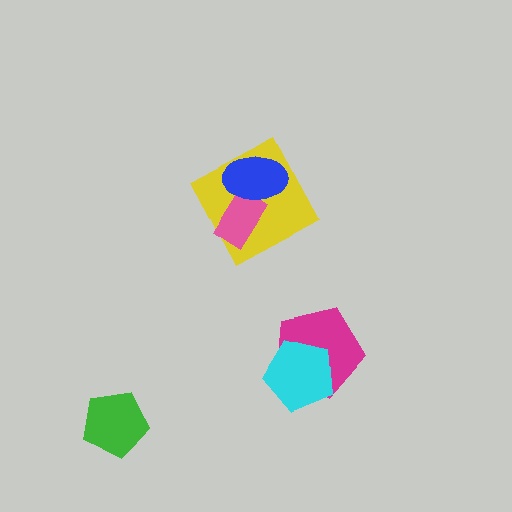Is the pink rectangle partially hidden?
Yes, it is partially covered by another shape.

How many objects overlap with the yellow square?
2 objects overlap with the yellow square.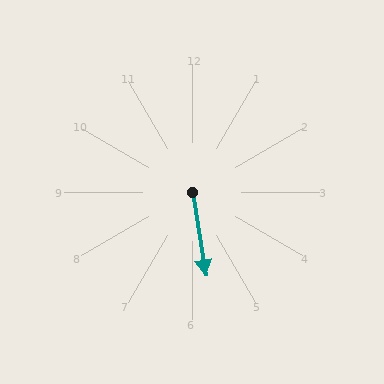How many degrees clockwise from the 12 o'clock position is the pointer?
Approximately 171 degrees.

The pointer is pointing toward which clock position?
Roughly 6 o'clock.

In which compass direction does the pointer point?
South.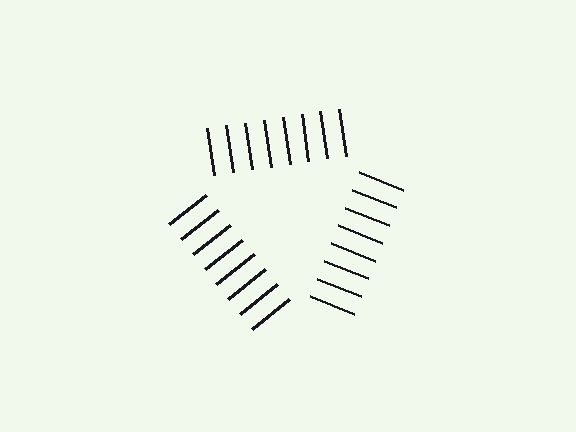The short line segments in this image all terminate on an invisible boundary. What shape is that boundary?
An illusory triangle — the line segments terminate on its edges but no continuous stroke is drawn.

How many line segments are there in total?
24 — 8 along each of the 3 edges.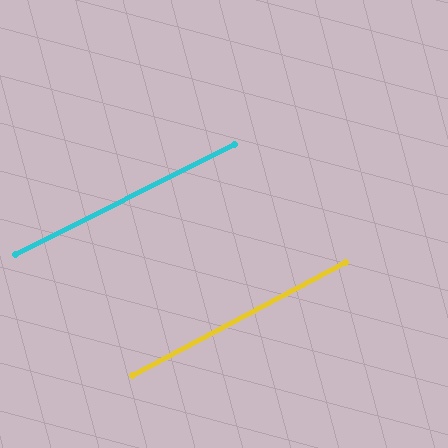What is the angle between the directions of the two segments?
Approximately 1 degree.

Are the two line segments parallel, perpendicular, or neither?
Parallel — their directions differ by only 1.2°.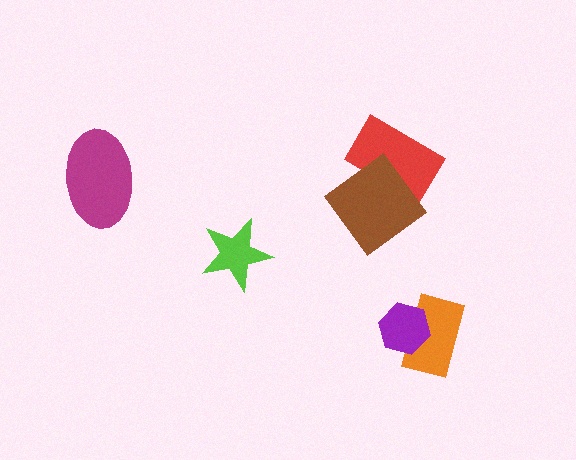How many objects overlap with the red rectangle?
1 object overlaps with the red rectangle.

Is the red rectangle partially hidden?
Yes, it is partially covered by another shape.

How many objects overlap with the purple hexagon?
1 object overlaps with the purple hexagon.